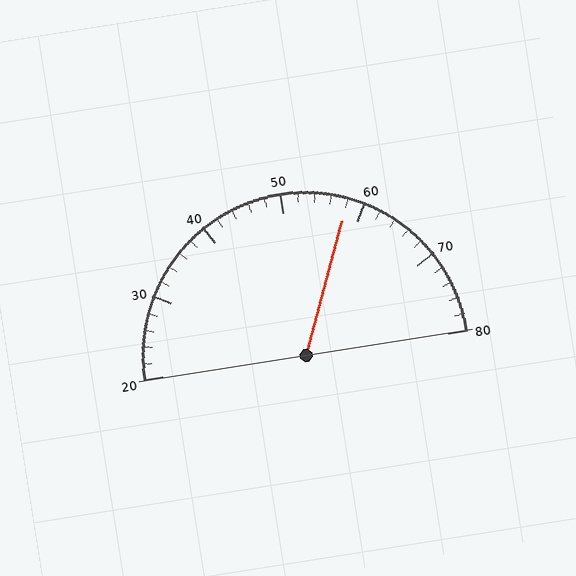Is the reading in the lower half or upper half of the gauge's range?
The reading is in the upper half of the range (20 to 80).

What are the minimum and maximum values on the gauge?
The gauge ranges from 20 to 80.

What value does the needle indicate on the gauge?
The needle indicates approximately 58.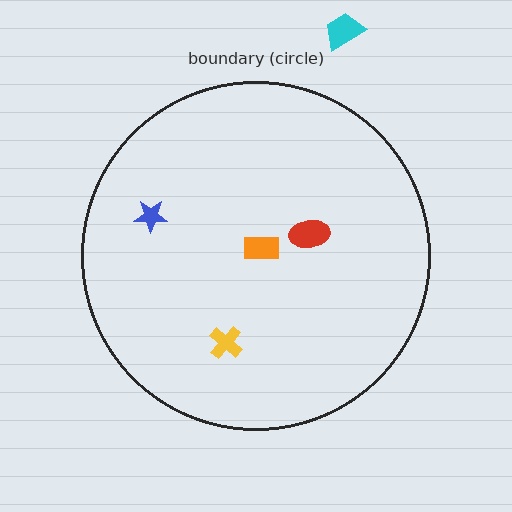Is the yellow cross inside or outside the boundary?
Inside.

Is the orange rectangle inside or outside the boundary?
Inside.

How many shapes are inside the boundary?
4 inside, 1 outside.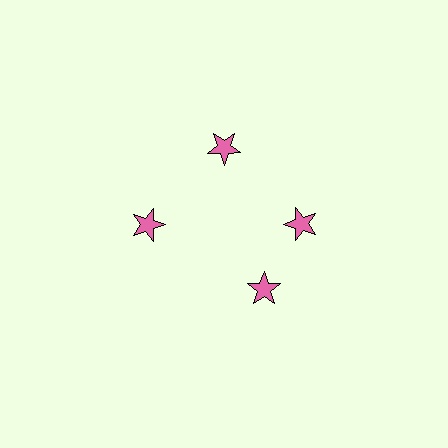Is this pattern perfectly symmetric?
No. The 4 pink stars are arranged in a ring, but one element near the 6 o'clock position is rotated out of alignment along the ring, breaking the 4-fold rotational symmetry.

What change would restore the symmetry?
The symmetry would be restored by rotating it back into even spacing with its neighbors so that all 4 stars sit at equal angles and equal distance from the center.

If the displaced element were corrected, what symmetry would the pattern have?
It would have 4-fold rotational symmetry — the pattern would map onto itself every 90 degrees.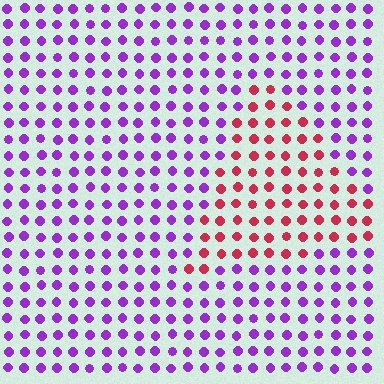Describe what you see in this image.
The image is filled with small purple elements in a uniform arrangement. A triangle-shaped region is visible where the elements are tinted to a slightly different hue, forming a subtle color boundary.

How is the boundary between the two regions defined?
The boundary is defined purely by a slight shift in hue (about 65 degrees). Spacing, size, and orientation are identical on both sides.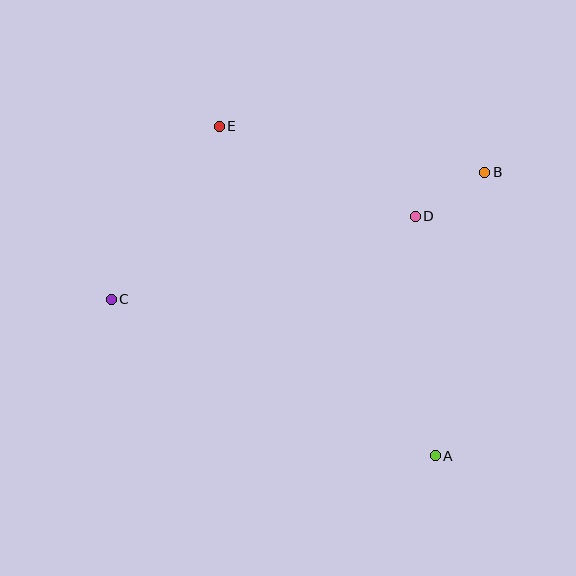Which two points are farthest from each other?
Points B and C are farthest from each other.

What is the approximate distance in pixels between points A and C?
The distance between A and C is approximately 360 pixels.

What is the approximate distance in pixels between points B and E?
The distance between B and E is approximately 269 pixels.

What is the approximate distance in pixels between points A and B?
The distance between A and B is approximately 288 pixels.